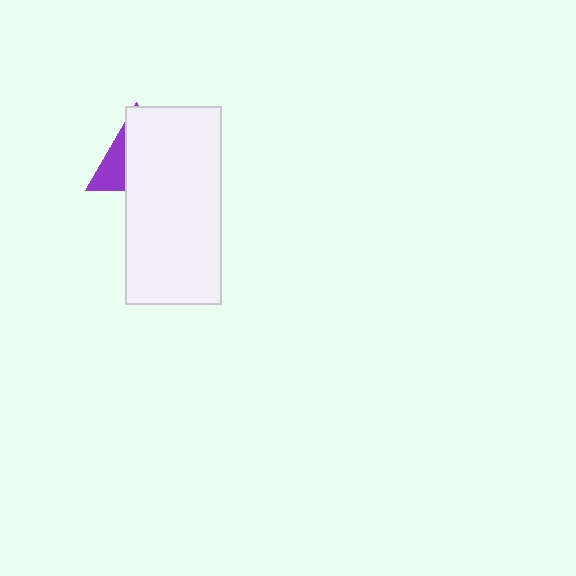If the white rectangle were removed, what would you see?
You would see the complete purple triangle.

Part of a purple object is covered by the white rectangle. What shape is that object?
It is a triangle.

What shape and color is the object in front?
The object in front is a white rectangle.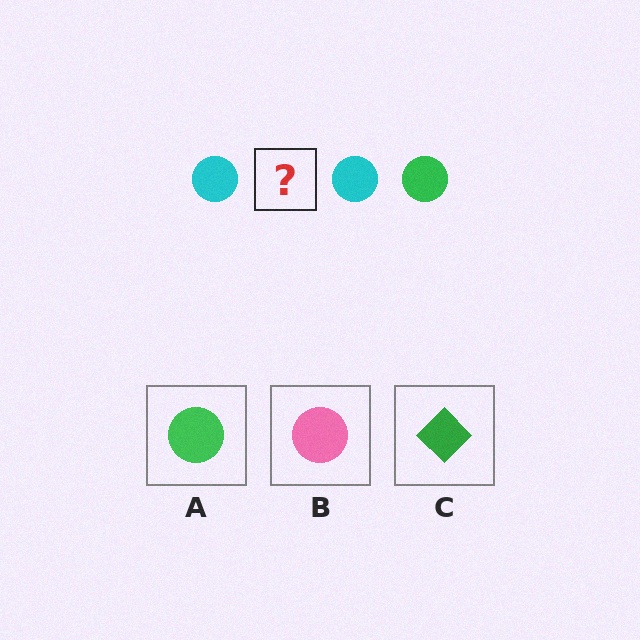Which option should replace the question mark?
Option A.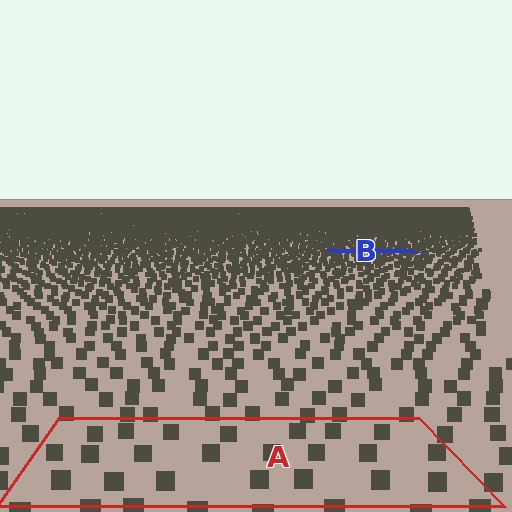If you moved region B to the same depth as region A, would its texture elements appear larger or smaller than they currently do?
They would appear larger. At a closer depth, the same texture elements are projected at a bigger on-screen size.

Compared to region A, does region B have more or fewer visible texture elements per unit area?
Region B has more texture elements per unit area — they are packed more densely because it is farther away.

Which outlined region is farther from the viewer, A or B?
Region B is farther from the viewer — the texture elements inside it appear smaller and more densely packed.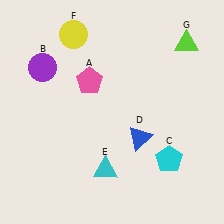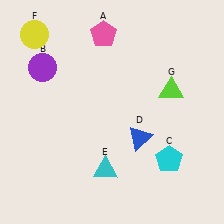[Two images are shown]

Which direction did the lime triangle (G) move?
The lime triangle (G) moved down.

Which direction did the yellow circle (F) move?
The yellow circle (F) moved left.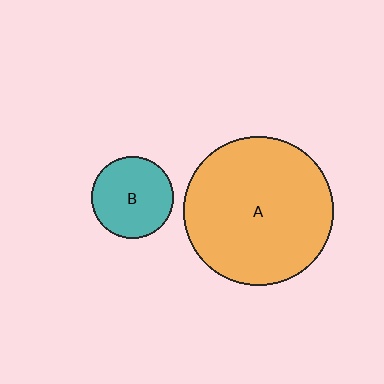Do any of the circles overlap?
No, none of the circles overlap.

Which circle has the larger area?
Circle A (orange).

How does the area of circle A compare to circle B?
Approximately 3.3 times.